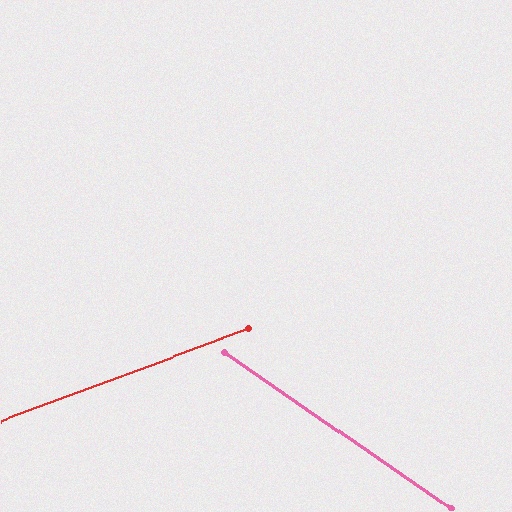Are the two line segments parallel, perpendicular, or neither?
Neither parallel nor perpendicular — they differ by about 55°.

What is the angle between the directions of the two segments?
Approximately 55 degrees.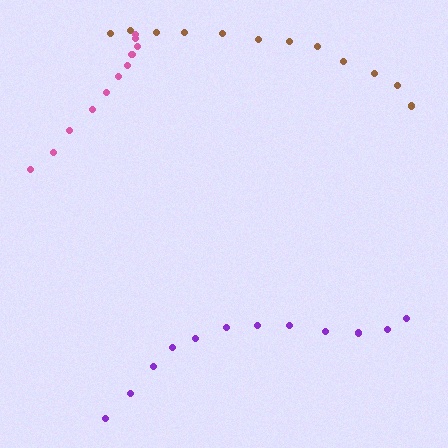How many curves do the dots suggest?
There are 3 distinct paths.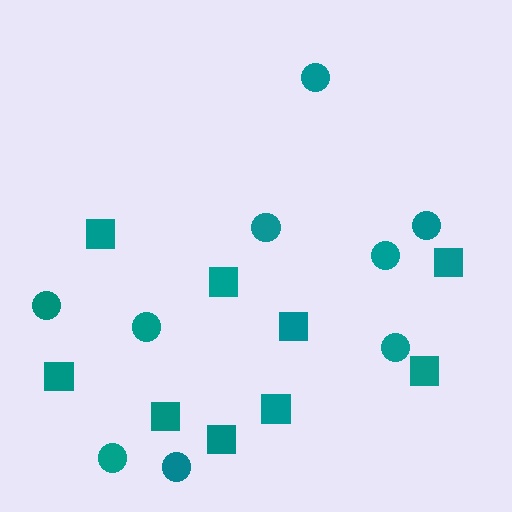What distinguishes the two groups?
There are 2 groups: one group of squares (9) and one group of circles (9).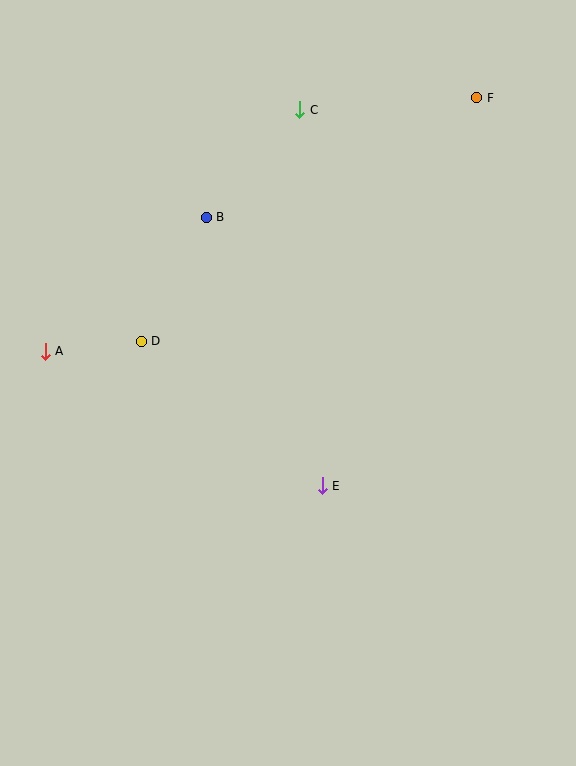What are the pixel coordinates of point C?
Point C is at (300, 110).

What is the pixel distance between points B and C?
The distance between B and C is 142 pixels.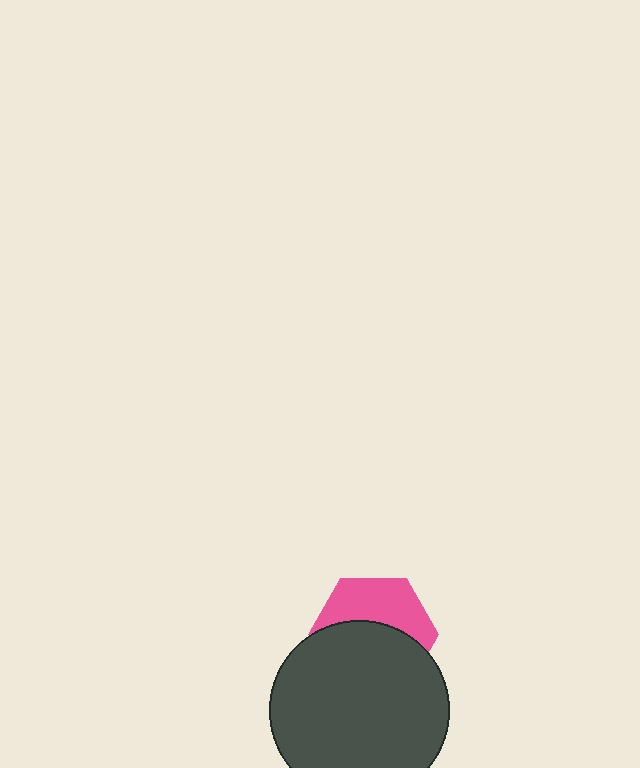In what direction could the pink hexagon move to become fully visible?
The pink hexagon could move up. That would shift it out from behind the dark gray circle entirely.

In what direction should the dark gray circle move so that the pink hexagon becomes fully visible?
The dark gray circle should move down. That is the shortest direction to clear the overlap and leave the pink hexagon fully visible.